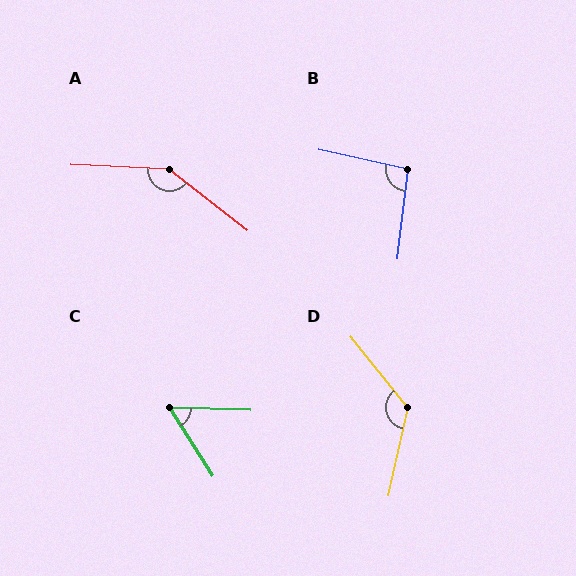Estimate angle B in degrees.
Approximately 96 degrees.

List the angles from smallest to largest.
C (56°), B (96°), D (128°), A (144°).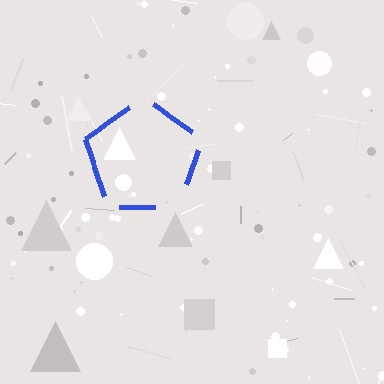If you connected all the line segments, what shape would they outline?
They would outline a pentagon.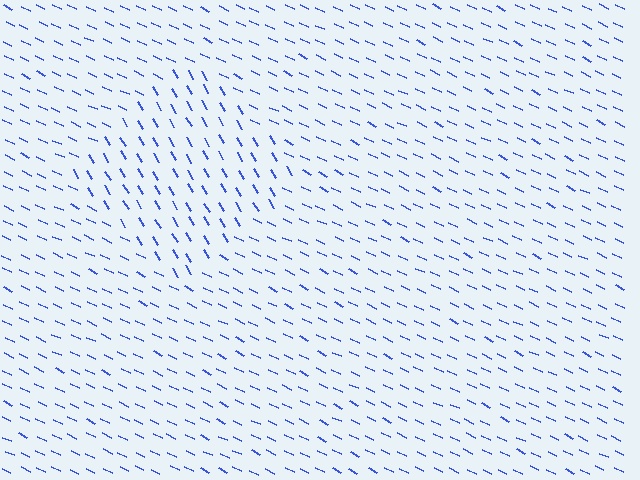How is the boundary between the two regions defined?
The boundary is defined purely by a change in line orientation (approximately 33 degrees difference). All lines are the same color and thickness.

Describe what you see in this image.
The image is filled with small blue line segments. A diamond region in the image has lines oriented differently from the surrounding lines, creating a visible texture boundary.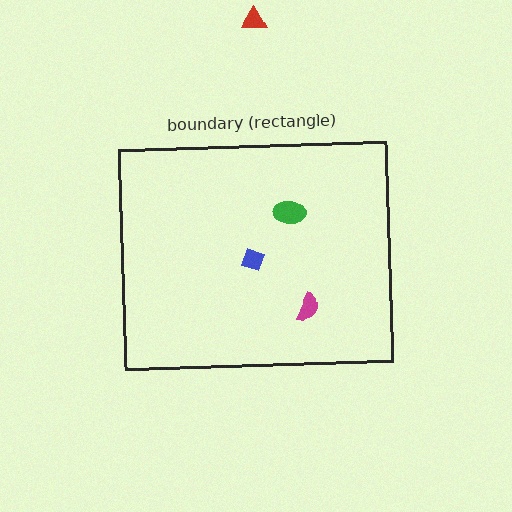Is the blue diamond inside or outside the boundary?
Inside.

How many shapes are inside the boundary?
3 inside, 1 outside.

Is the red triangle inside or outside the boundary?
Outside.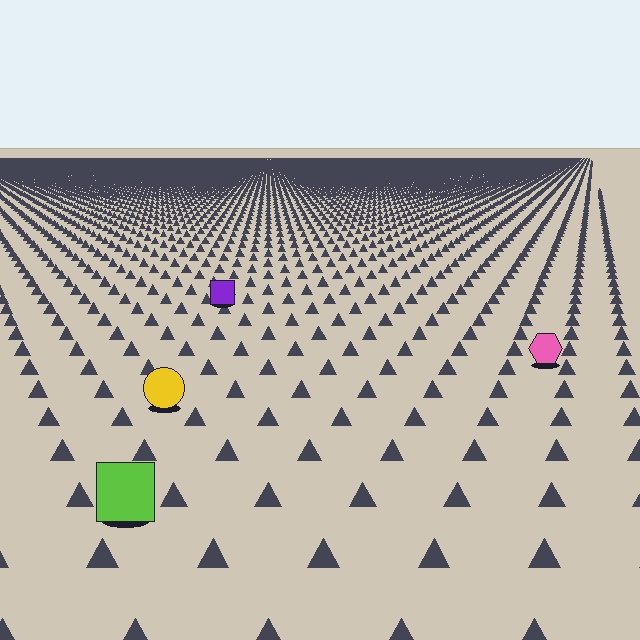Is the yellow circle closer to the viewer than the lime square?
No. The lime square is closer — you can tell from the texture gradient: the ground texture is coarser near it.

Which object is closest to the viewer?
The lime square is closest. The texture marks near it are larger and more spread out.